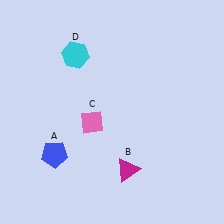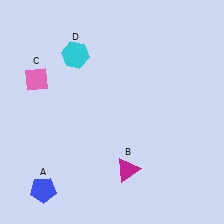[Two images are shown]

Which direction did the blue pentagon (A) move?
The blue pentagon (A) moved down.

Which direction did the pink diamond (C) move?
The pink diamond (C) moved left.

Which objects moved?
The objects that moved are: the blue pentagon (A), the pink diamond (C).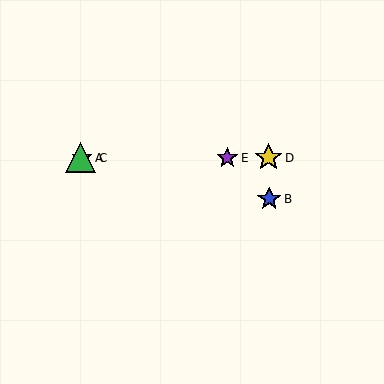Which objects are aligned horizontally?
Objects A, C, D, E are aligned horizontally.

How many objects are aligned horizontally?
4 objects (A, C, D, E) are aligned horizontally.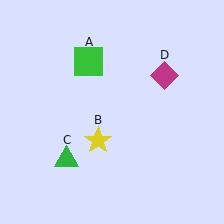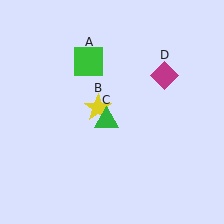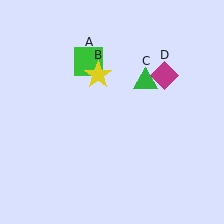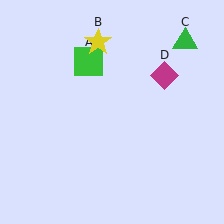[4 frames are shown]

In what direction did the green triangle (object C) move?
The green triangle (object C) moved up and to the right.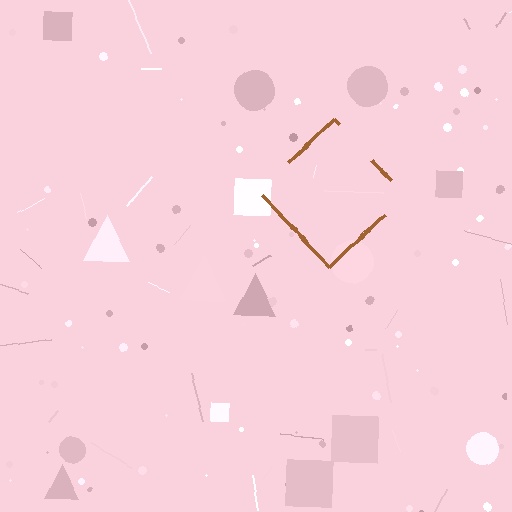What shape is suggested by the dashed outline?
The dashed outline suggests a diamond.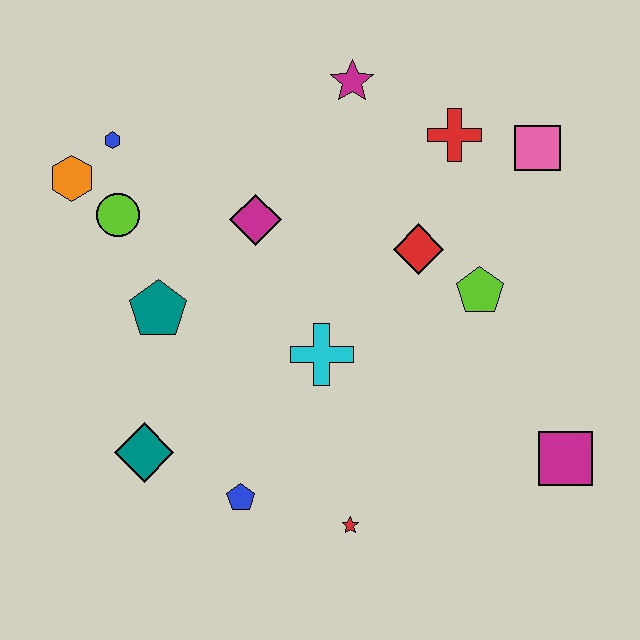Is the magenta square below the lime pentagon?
Yes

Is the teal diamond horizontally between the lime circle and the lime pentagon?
Yes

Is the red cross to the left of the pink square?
Yes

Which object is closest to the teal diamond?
The blue pentagon is closest to the teal diamond.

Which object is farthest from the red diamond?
The orange hexagon is farthest from the red diamond.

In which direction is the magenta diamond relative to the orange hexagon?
The magenta diamond is to the right of the orange hexagon.